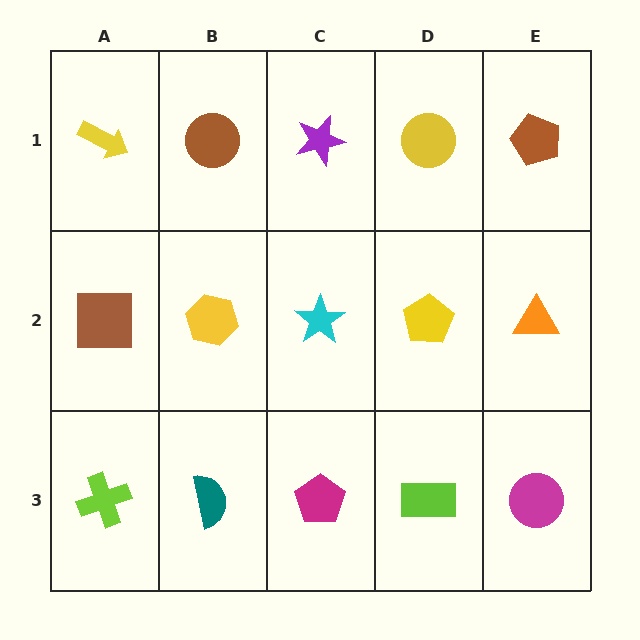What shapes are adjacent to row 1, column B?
A yellow hexagon (row 2, column B), a yellow arrow (row 1, column A), a purple star (row 1, column C).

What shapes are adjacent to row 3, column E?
An orange triangle (row 2, column E), a lime rectangle (row 3, column D).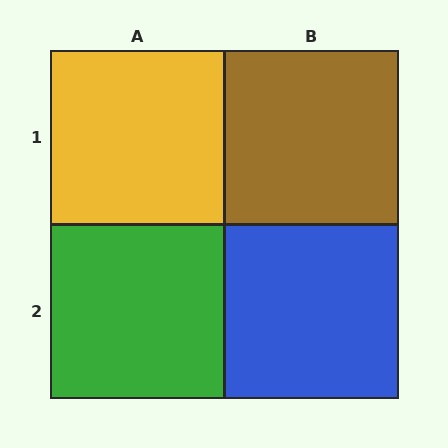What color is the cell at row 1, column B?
Brown.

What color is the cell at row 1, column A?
Yellow.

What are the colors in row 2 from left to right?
Green, blue.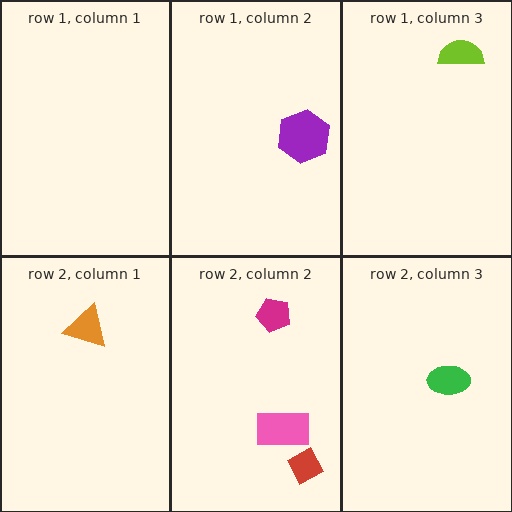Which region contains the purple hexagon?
The row 1, column 2 region.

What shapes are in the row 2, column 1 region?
The orange triangle.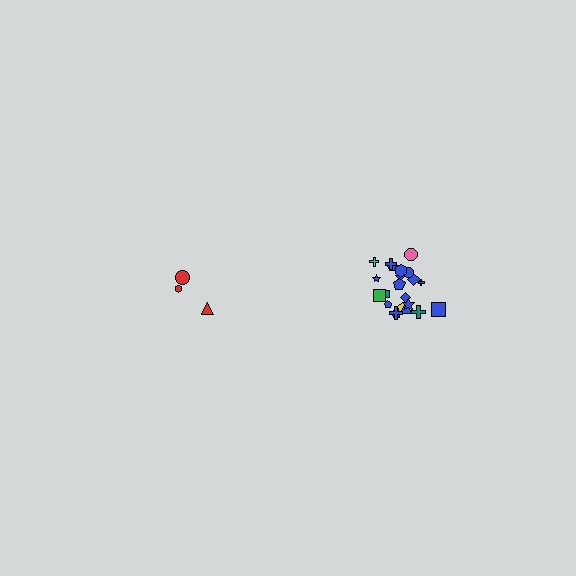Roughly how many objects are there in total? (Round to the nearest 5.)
Roughly 25 objects in total.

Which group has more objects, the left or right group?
The right group.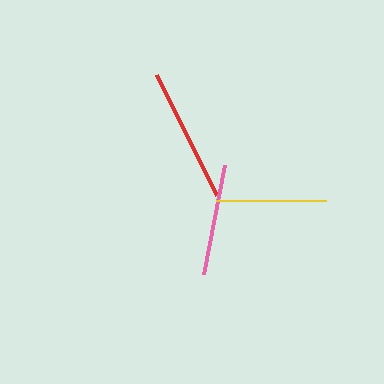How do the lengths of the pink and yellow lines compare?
The pink and yellow lines are approximately the same length.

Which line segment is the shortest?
The yellow line is the shortest at approximately 110 pixels.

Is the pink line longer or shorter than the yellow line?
The pink line is longer than the yellow line.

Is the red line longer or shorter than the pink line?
The red line is longer than the pink line.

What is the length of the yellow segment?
The yellow segment is approximately 110 pixels long.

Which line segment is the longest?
The red line is the longest at approximately 135 pixels.